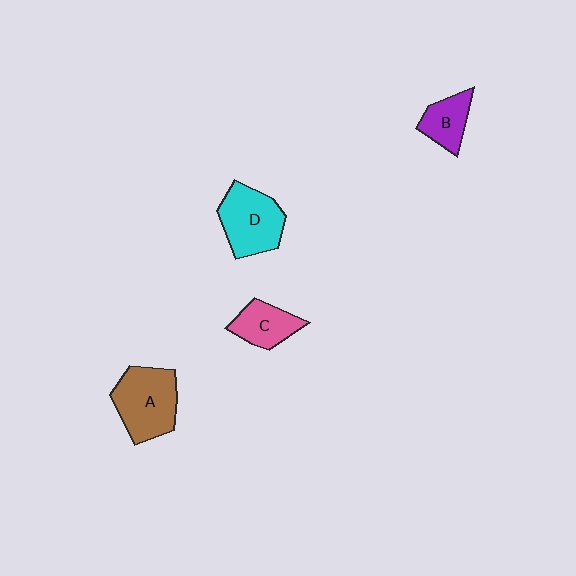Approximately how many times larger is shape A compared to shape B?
Approximately 1.8 times.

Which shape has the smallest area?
Shape B (purple).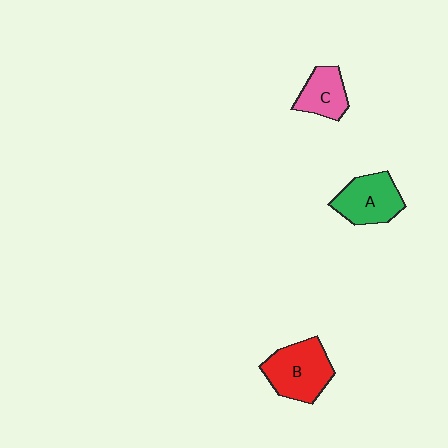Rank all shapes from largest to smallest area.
From largest to smallest: B (red), A (green), C (pink).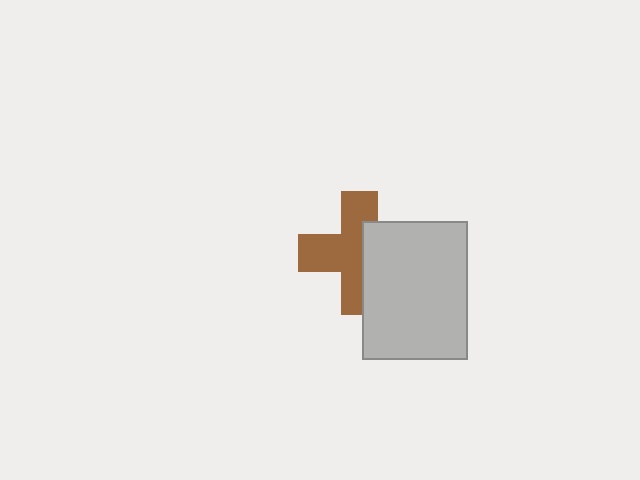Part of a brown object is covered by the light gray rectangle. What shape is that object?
It is a cross.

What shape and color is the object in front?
The object in front is a light gray rectangle.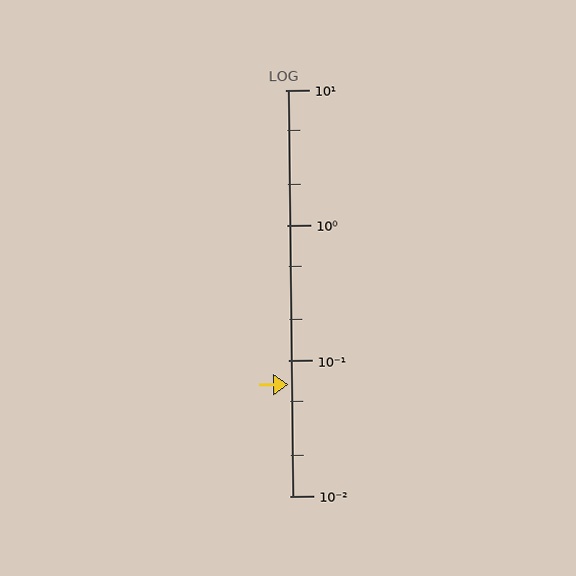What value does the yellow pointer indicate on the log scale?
The pointer indicates approximately 0.067.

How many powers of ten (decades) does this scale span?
The scale spans 3 decades, from 0.01 to 10.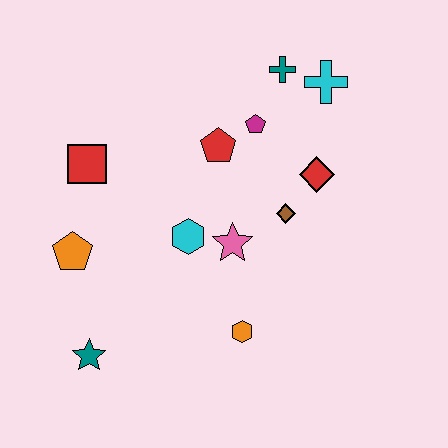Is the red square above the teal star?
Yes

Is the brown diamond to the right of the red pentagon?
Yes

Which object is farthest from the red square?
The cyan cross is farthest from the red square.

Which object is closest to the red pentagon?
The magenta pentagon is closest to the red pentagon.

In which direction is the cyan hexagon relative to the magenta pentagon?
The cyan hexagon is below the magenta pentagon.